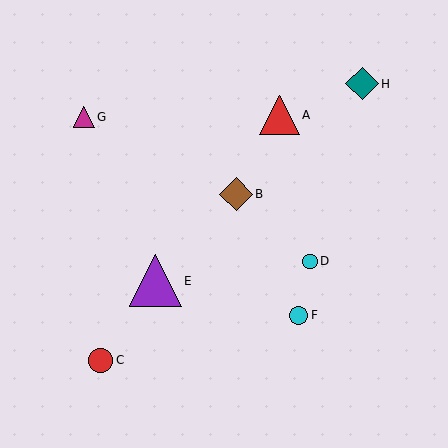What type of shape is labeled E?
Shape E is a purple triangle.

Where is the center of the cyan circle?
The center of the cyan circle is at (310, 261).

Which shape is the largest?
The purple triangle (labeled E) is the largest.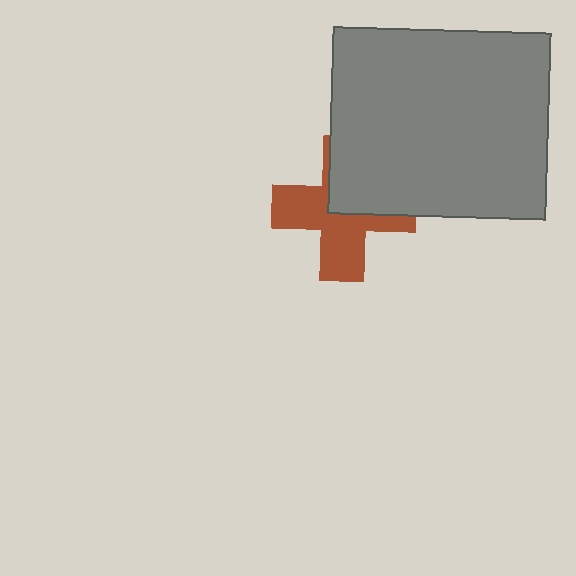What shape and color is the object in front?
The object in front is a gray rectangle.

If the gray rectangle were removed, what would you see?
You would see the complete brown cross.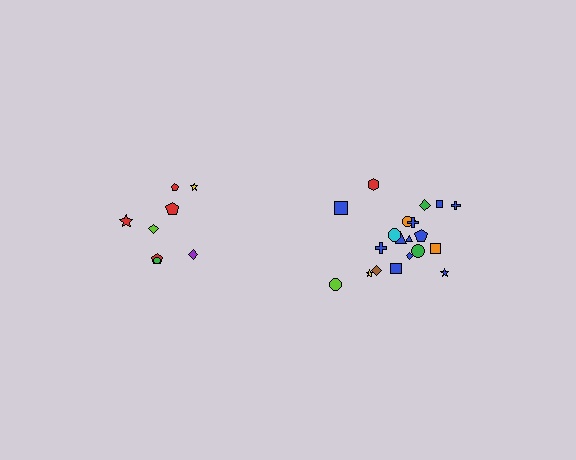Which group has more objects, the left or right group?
The right group.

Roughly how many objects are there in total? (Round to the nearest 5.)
Roughly 30 objects in total.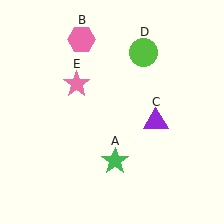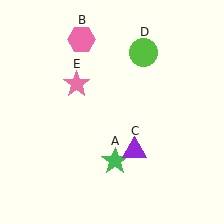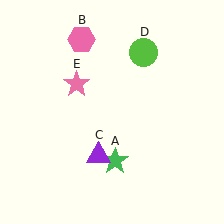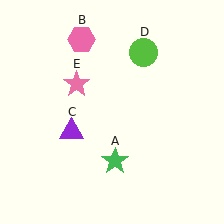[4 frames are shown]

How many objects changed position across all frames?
1 object changed position: purple triangle (object C).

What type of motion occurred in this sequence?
The purple triangle (object C) rotated clockwise around the center of the scene.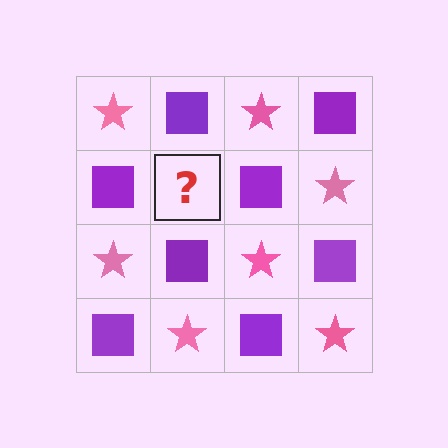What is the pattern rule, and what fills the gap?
The rule is that it alternates pink star and purple square in a checkerboard pattern. The gap should be filled with a pink star.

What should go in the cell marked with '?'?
The missing cell should contain a pink star.